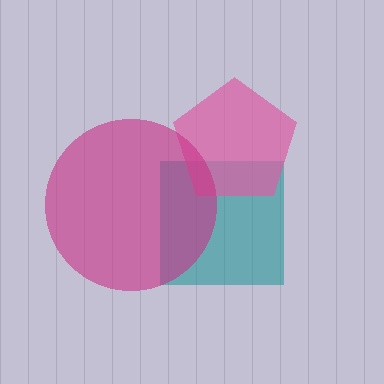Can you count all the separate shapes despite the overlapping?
Yes, there are 3 separate shapes.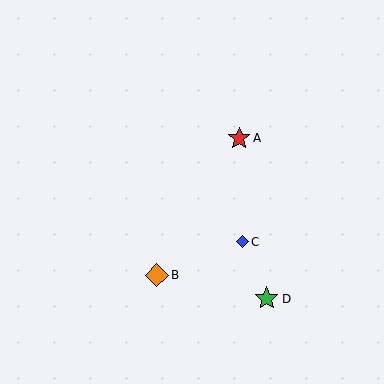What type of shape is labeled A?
Shape A is a red star.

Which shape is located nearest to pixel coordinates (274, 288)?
The green star (labeled D) at (267, 299) is nearest to that location.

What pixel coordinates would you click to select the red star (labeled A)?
Click at (239, 138) to select the red star A.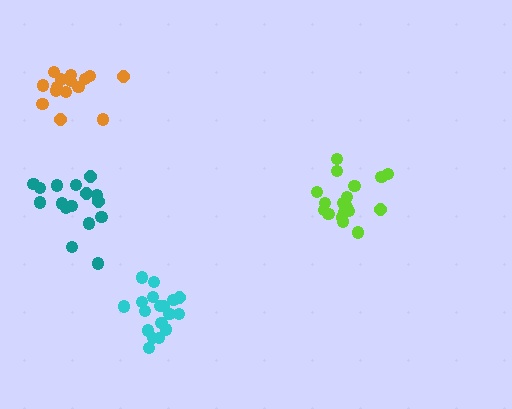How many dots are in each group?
Group 1: 18 dots, Group 2: 18 dots, Group 3: 16 dots, Group 4: 15 dots (67 total).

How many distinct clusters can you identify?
There are 4 distinct clusters.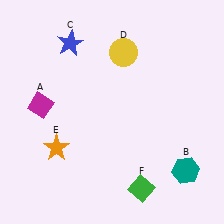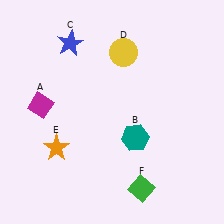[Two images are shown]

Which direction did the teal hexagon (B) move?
The teal hexagon (B) moved left.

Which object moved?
The teal hexagon (B) moved left.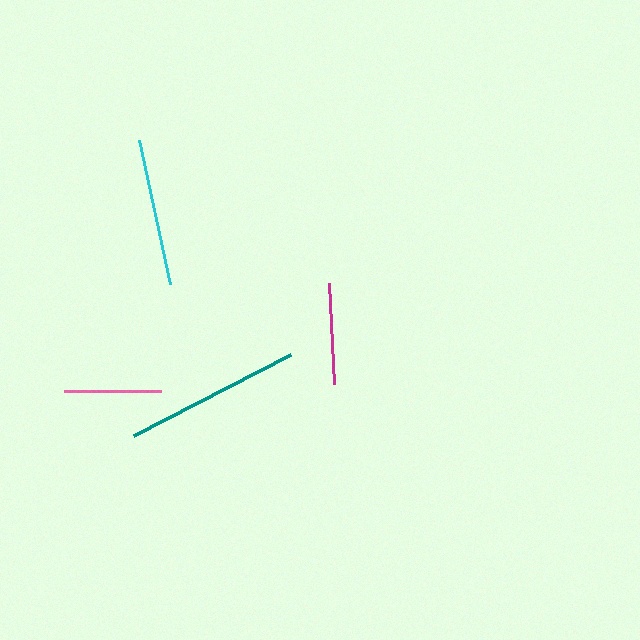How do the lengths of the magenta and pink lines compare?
The magenta and pink lines are approximately the same length.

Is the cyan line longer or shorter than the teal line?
The teal line is longer than the cyan line.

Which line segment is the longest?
The teal line is the longest at approximately 176 pixels.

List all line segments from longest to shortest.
From longest to shortest: teal, cyan, magenta, pink.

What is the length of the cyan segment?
The cyan segment is approximately 148 pixels long.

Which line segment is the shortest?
The pink line is the shortest at approximately 97 pixels.